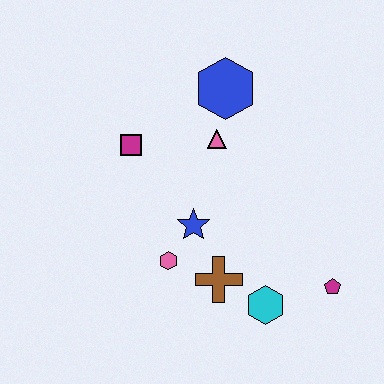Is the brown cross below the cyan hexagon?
No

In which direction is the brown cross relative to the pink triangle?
The brown cross is below the pink triangle.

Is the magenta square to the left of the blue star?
Yes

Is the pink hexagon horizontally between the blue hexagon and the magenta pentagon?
No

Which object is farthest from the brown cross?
The blue hexagon is farthest from the brown cross.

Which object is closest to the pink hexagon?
The blue star is closest to the pink hexagon.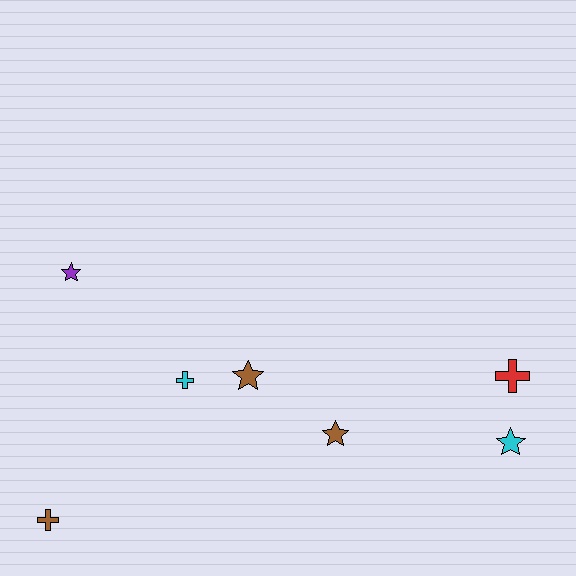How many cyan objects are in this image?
There are 2 cyan objects.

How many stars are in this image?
There are 4 stars.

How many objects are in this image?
There are 7 objects.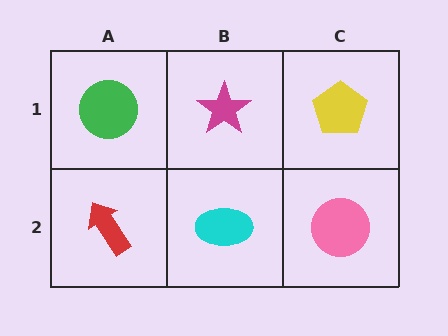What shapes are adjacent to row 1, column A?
A red arrow (row 2, column A), a magenta star (row 1, column B).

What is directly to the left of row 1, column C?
A magenta star.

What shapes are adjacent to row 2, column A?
A green circle (row 1, column A), a cyan ellipse (row 2, column B).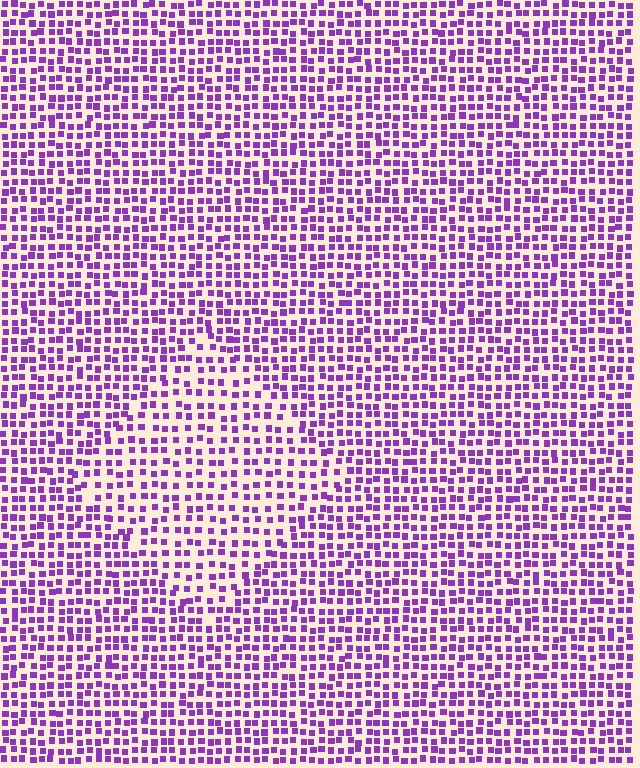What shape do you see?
I see a diamond.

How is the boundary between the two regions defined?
The boundary is defined by a change in element density (approximately 1.5x ratio). All elements are the same color, size, and shape.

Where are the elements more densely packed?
The elements are more densely packed outside the diamond boundary.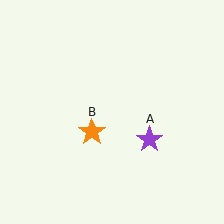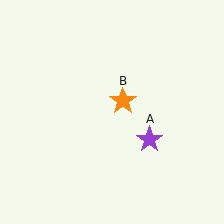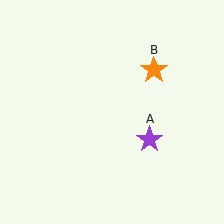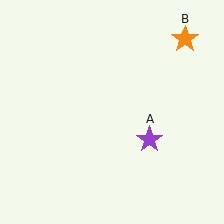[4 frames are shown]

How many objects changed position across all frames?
1 object changed position: orange star (object B).